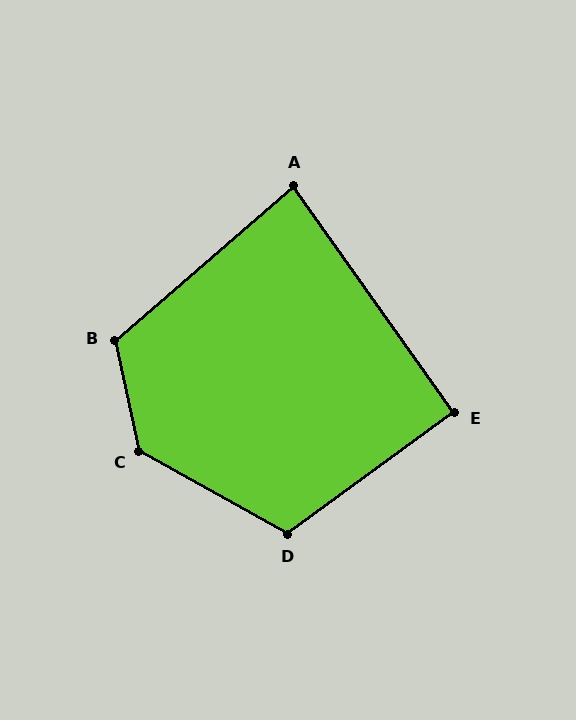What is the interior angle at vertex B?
Approximately 118 degrees (obtuse).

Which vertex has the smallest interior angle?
A, at approximately 84 degrees.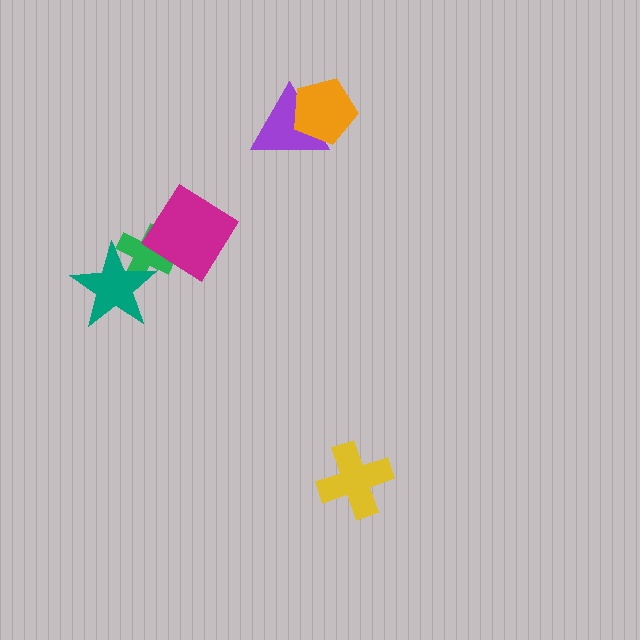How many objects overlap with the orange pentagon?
1 object overlaps with the orange pentagon.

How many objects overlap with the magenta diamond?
1 object overlaps with the magenta diamond.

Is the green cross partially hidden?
Yes, it is partially covered by another shape.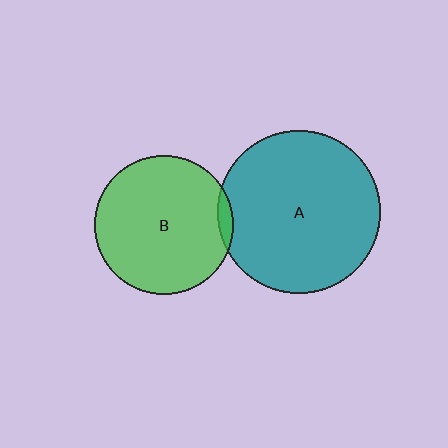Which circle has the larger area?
Circle A (teal).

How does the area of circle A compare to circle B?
Approximately 1.4 times.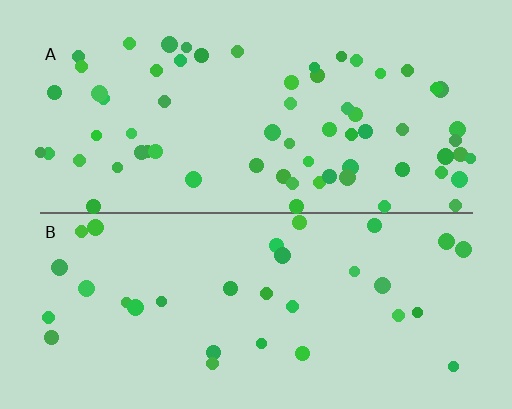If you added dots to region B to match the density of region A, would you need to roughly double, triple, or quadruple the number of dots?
Approximately double.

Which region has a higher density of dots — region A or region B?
A (the top).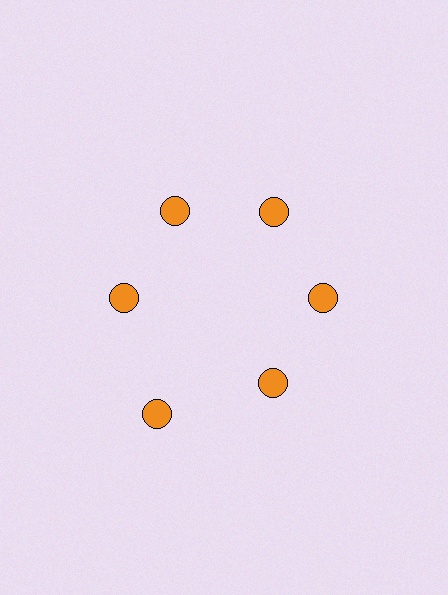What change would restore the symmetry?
The symmetry would be restored by moving it inward, back onto the ring so that all 6 circles sit at equal angles and equal distance from the center.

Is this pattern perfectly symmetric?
No. The 6 orange circles are arranged in a ring, but one element near the 7 o'clock position is pushed outward from the center, breaking the 6-fold rotational symmetry.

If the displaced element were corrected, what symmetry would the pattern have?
It would have 6-fold rotational symmetry — the pattern would map onto itself every 60 degrees.